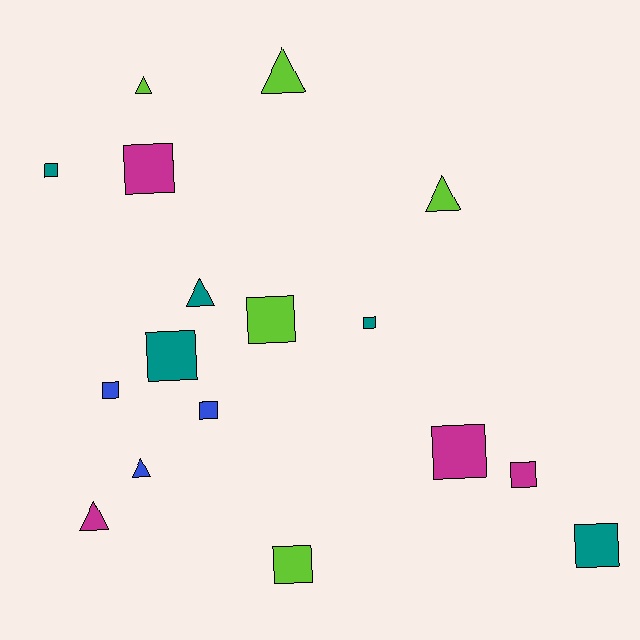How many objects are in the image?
There are 17 objects.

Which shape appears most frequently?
Square, with 11 objects.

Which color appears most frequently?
Teal, with 5 objects.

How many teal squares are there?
There are 4 teal squares.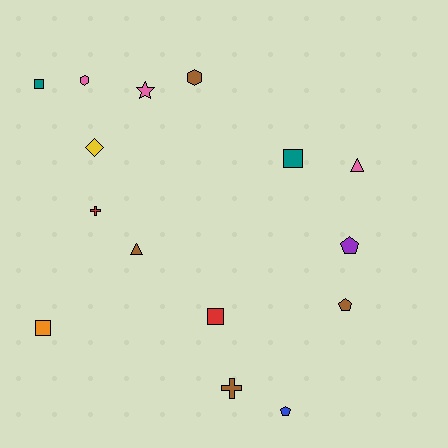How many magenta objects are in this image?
There are no magenta objects.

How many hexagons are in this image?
There are 2 hexagons.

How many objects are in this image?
There are 15 objects.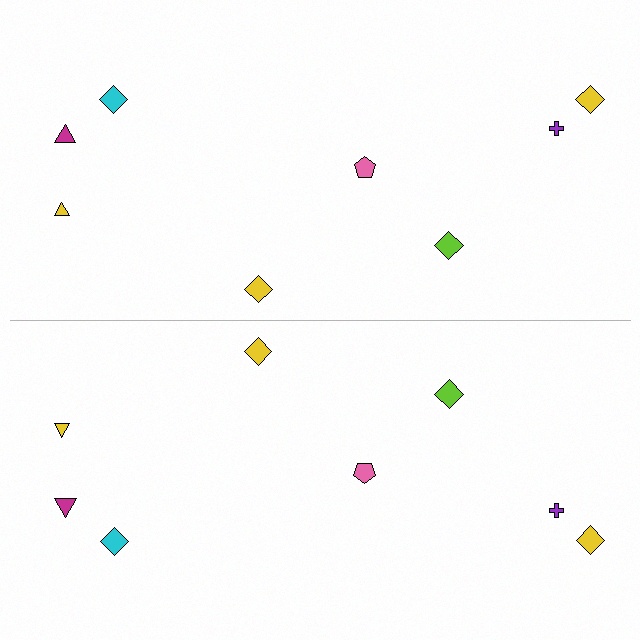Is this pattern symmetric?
Yes, this pattern has bilateral (reflection) symmetry.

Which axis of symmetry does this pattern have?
The pattern has a horizontal axis of symmetry running through the center of the image.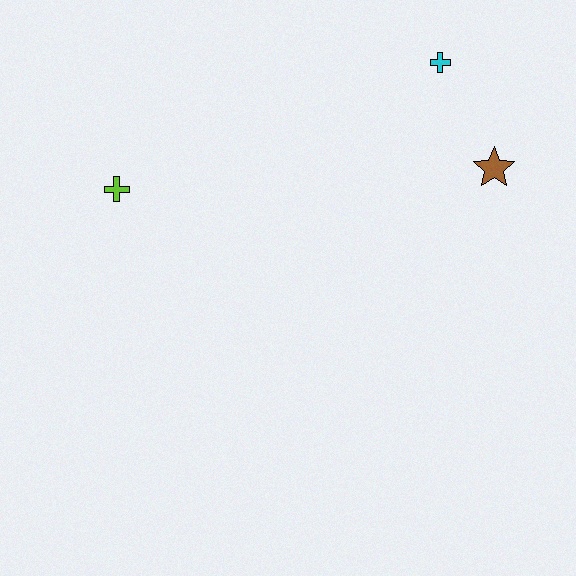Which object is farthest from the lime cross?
The brown star is farthest from the lime cross.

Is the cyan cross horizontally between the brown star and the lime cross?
Yes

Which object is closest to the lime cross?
The cyan cross is closest to the lime cross.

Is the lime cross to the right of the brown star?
No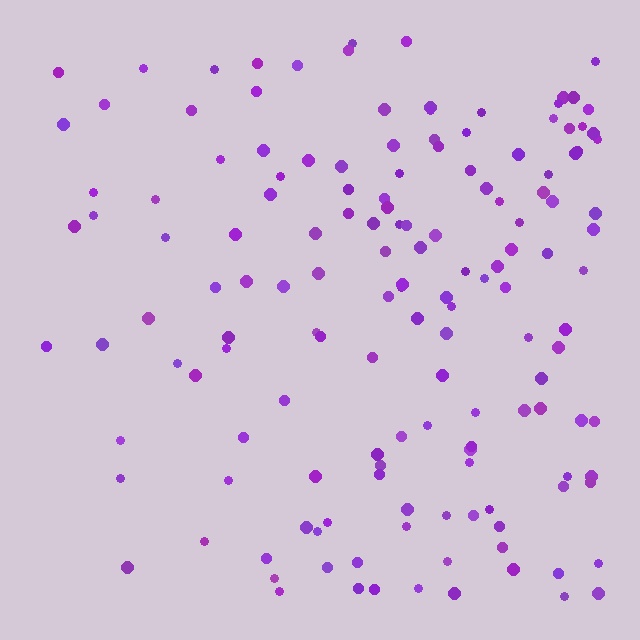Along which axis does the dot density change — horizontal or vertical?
Horizontal.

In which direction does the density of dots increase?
From left to right, with the right side densest.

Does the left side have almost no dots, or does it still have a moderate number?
Still a moderate number, just noticeably fewer than the right.